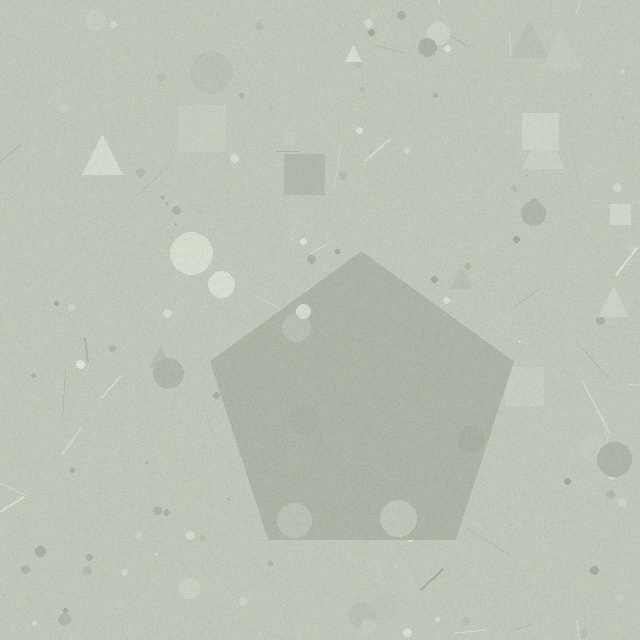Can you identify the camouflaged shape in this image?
The camouflaged shape is a pentagon.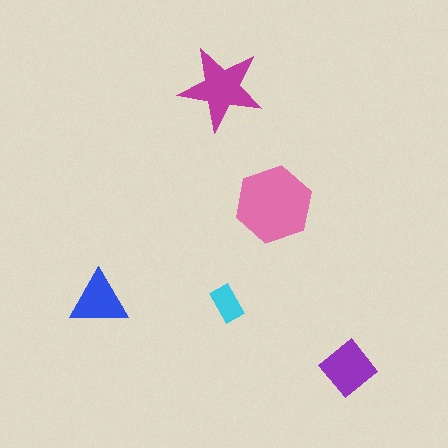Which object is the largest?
The pink hexagon.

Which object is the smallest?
The cyan rectangle.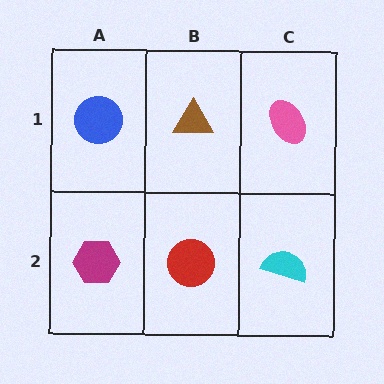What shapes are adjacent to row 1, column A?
A magenta hexagon (row 2, column A), a brown triangle (row 1, column B).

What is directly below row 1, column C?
A cyan semicircle.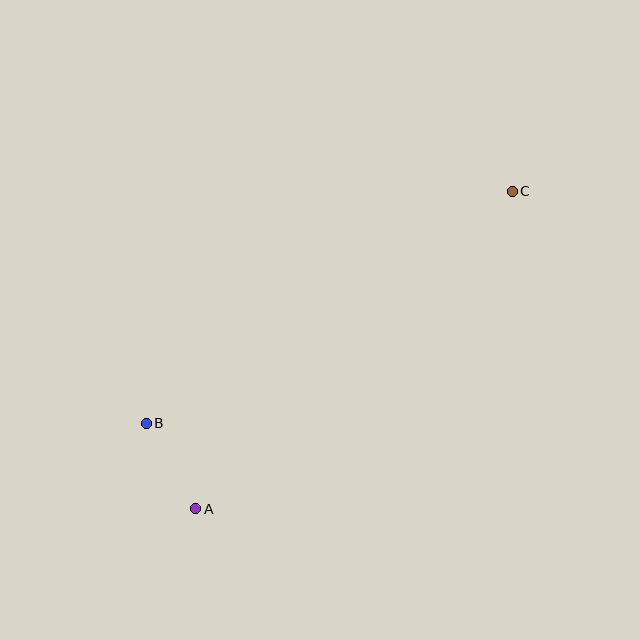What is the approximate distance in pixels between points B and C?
The distance between B and C is approximately 433 pixels.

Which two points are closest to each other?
Points A and B are closest to each other.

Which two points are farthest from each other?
Points A and C are farthest from each other.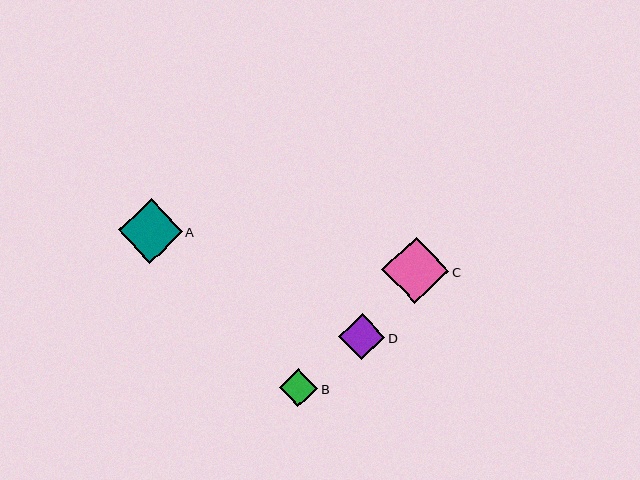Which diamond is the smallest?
Diamond B is the smallest with a size of approximately 38 pixels.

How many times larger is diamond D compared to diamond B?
Diamond D is approximately 1.2 times the size of diamond B.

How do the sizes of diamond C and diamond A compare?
Diamond C and diamond A are approximately the same size.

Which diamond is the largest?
Diamond C is the largest with a size of approximately 67 pixels.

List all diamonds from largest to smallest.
From largest to smallest: C, A, D, B.